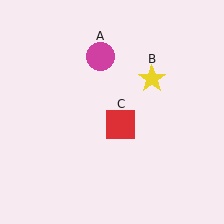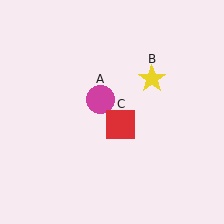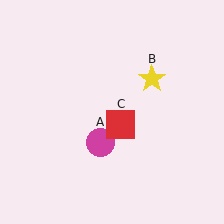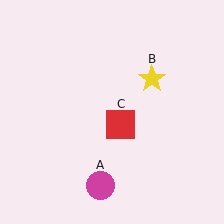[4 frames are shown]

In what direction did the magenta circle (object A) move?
The magenta circle (object A) moved down.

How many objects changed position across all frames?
1 object changed position: magenta circle (object A).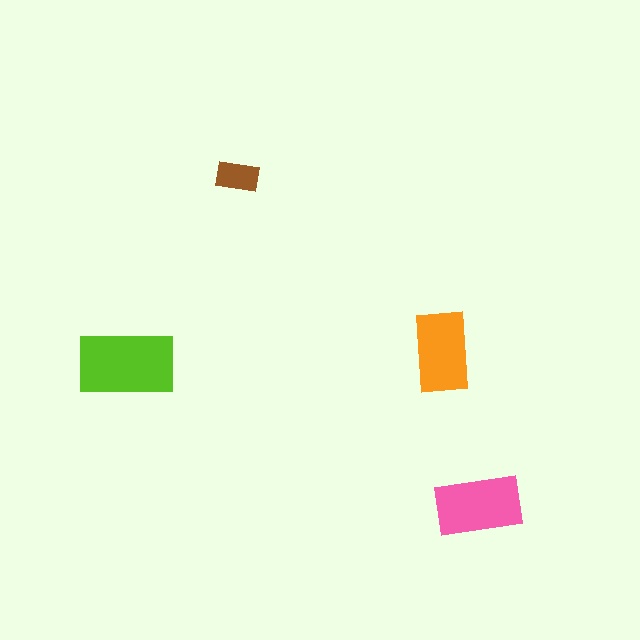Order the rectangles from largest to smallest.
the lime one, the pink one, the orange one, the brown one.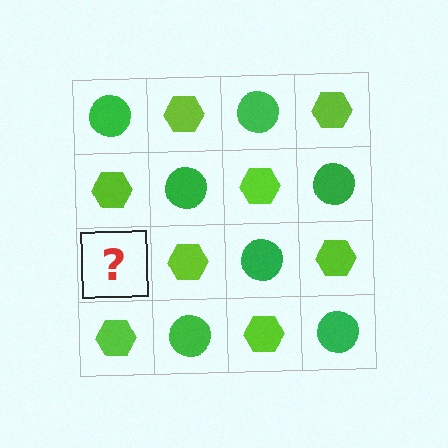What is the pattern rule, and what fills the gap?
The rule is that it alternates green circle and lime hexagon in a checkerboard pattern. The gap should be filled with a green circle.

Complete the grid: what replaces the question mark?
The question mark should be replaced with a green circle.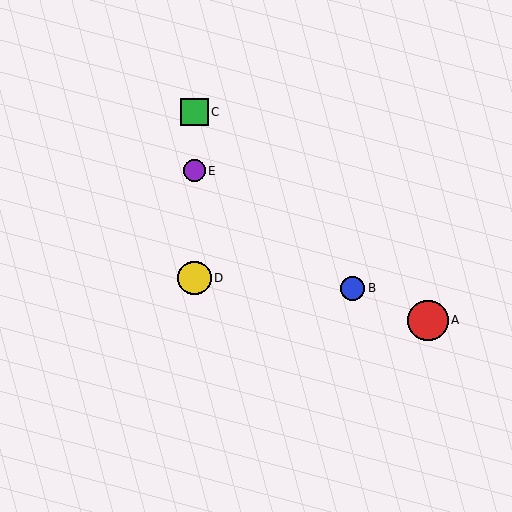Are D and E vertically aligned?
Yes, both are at x≈194.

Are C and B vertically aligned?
No, C is at x≈194 and B is at x≈353.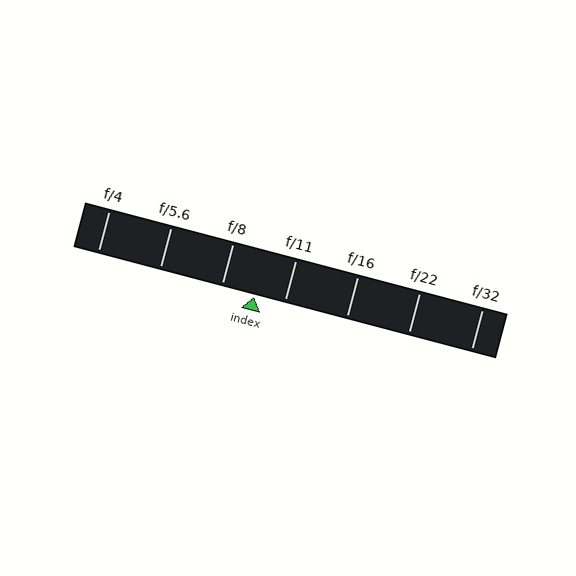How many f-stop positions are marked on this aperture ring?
There are 7 f-stop positions marked.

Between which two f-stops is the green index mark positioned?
The index mark is between f/8 and f/11.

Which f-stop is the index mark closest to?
The index mark is closest to f/11.